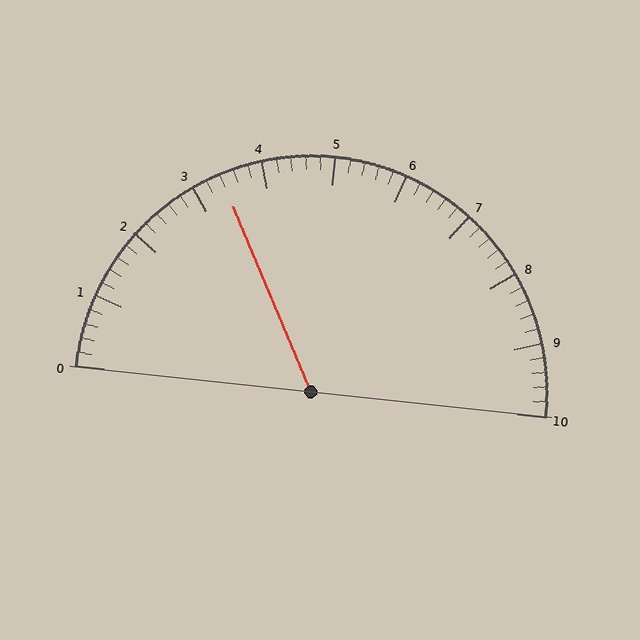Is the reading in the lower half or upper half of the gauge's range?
The reading is in the lower half of the range (0 to 10).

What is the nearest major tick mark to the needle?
The nearest major tick mark is 3.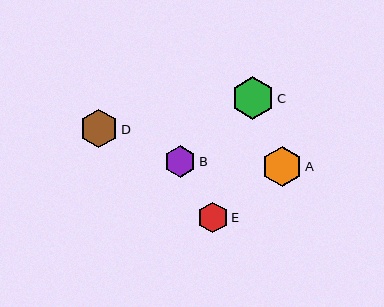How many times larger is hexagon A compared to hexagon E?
Hexagon A is approximately 1.3 times the size of hexagon E.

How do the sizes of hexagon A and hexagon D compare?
Hexagon A and hexagon D are approximately the same size.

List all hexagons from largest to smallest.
From largest to smallest: C, A, D, B, E.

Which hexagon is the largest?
Hexagon C is the largest with a size of approximately 43 pixels.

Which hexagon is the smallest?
Hexagon E is the smallest with a size of approximately 31 pixels.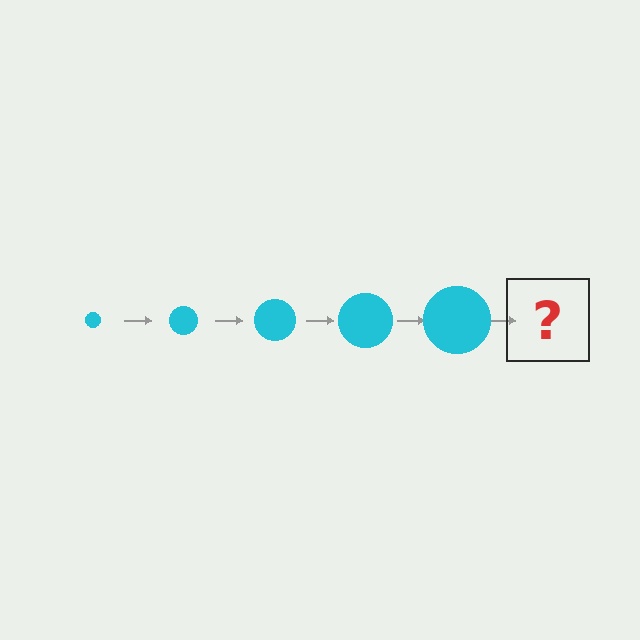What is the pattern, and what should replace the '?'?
The pattern is that the circle gets progressively larger each step. The '?' should be a cyan circle, larger than the previous one.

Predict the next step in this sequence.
The next step is a cyan circle, larger than the previous one.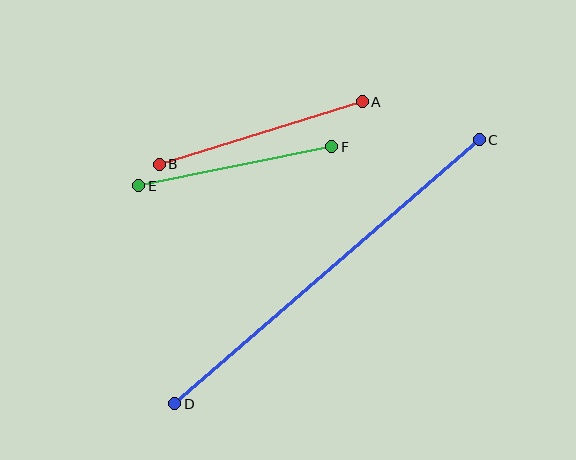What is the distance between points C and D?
The distance is approximately 403 pixels.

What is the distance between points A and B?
The distance is approximately 212 pixels.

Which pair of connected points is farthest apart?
Points C and D are farthest apart.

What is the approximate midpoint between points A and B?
The midpoint is at approximately (261, 133) pixels.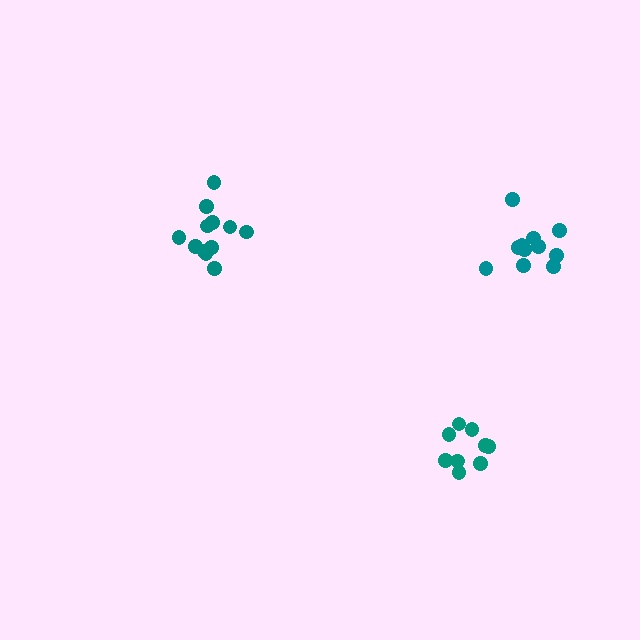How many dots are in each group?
Group 1: 12 dots, Group 2: 9 dots, Group 3: 11 dots (32 total).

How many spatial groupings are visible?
There are 3 spatial groupings.